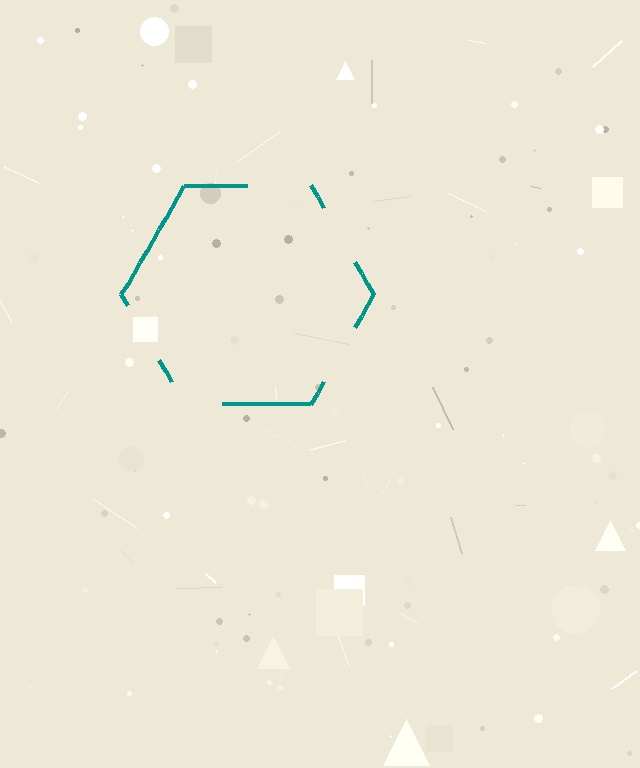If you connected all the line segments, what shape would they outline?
They would outline a hexagon.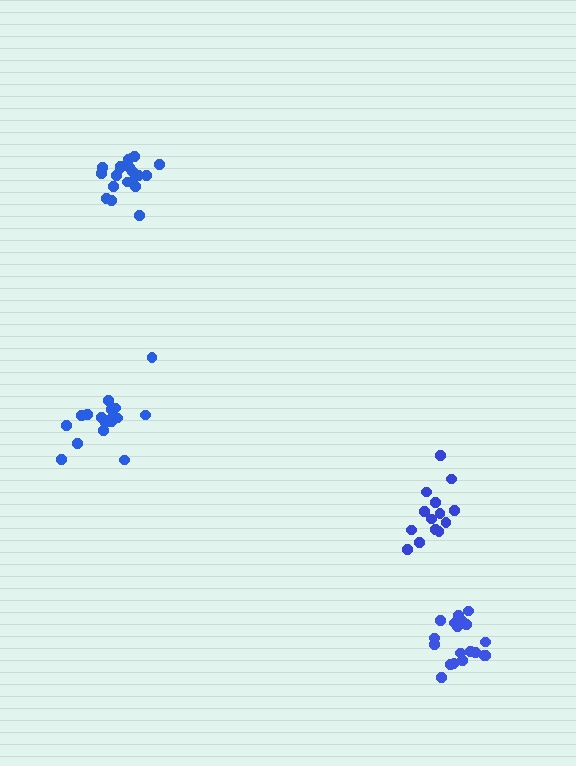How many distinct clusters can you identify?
There are 4 distinct clusters.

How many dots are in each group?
Group 1: 20 dots, Group 2: 19 dots, Group 3: 14 dots, Group 4: 18 dots (71 total).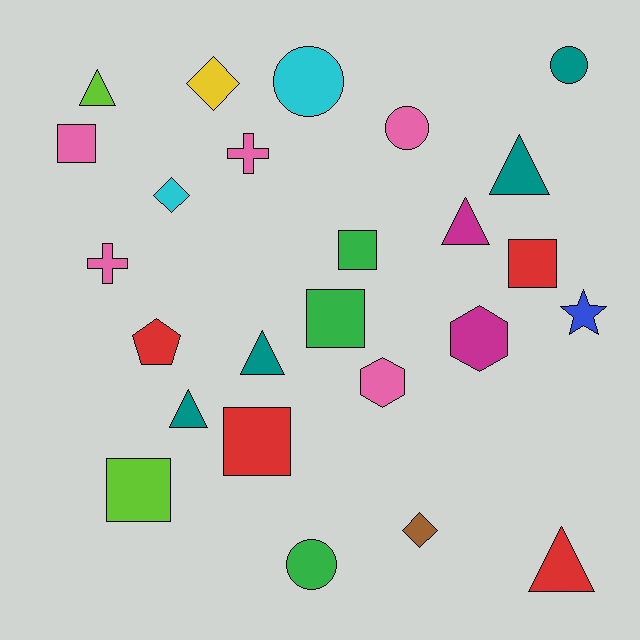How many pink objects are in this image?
There are 5 pink objects.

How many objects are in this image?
There are 25 objects.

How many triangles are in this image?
There are 6 triangles.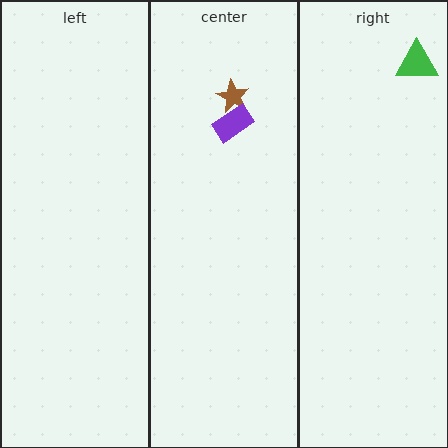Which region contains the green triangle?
The right region.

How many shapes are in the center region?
2.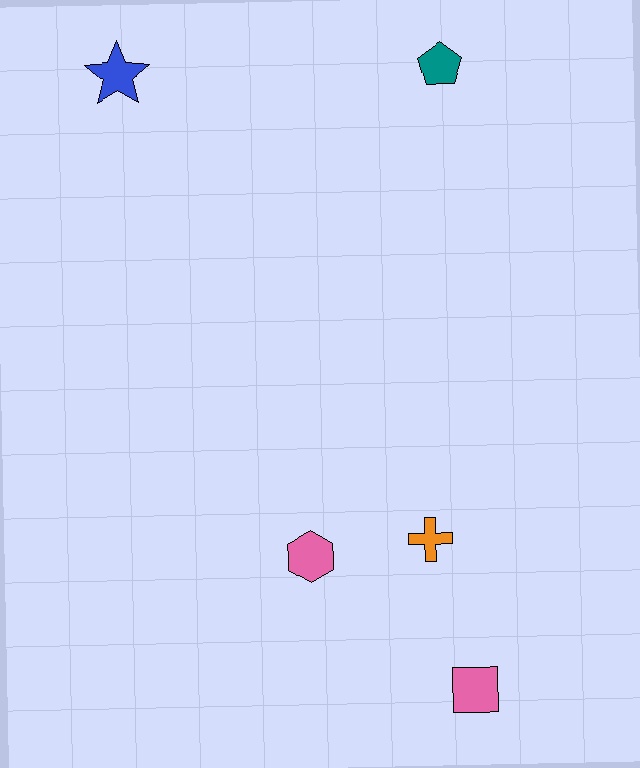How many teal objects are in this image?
There is 1 teal object.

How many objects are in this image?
There are 5 objects.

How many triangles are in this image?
There are no triangles.